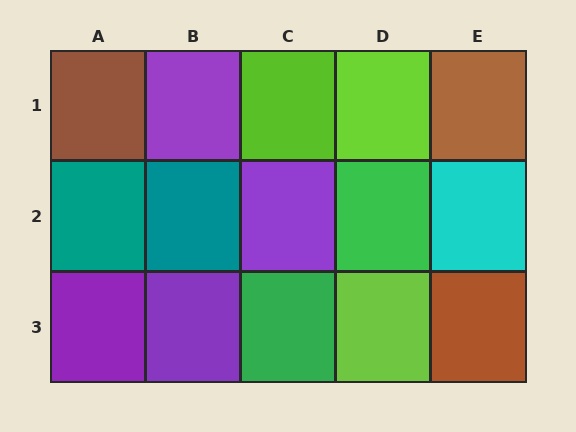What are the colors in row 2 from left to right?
Teal, teal, purple, green, cyan.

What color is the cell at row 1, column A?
Brown.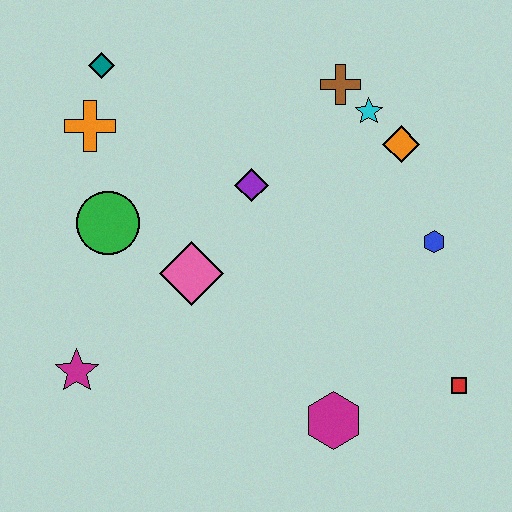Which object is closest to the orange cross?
The teal diamond is closest to the orange cross.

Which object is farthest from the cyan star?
The magenta star is farthest from the cyan star.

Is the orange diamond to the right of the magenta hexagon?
Yes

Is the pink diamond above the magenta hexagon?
Yes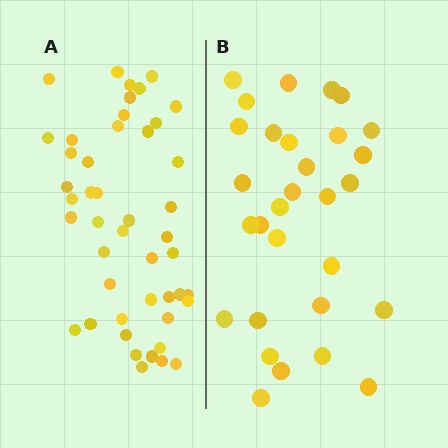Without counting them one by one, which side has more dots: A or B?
Region A (the left region) has more dots.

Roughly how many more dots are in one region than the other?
Region A has approximately 15 more dots than region B.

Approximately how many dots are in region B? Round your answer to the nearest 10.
About 30 dots.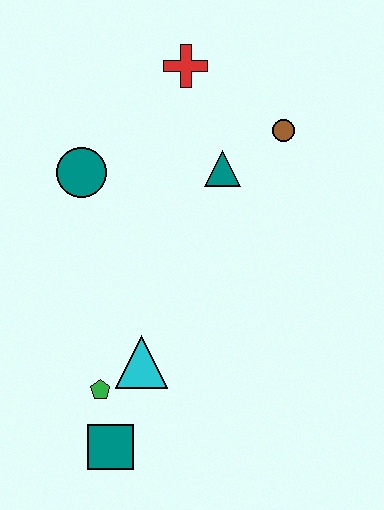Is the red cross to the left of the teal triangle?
Yes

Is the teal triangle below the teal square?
No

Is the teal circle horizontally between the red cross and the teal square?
No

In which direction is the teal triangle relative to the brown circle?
The teal triangle is to the left of the brown circle.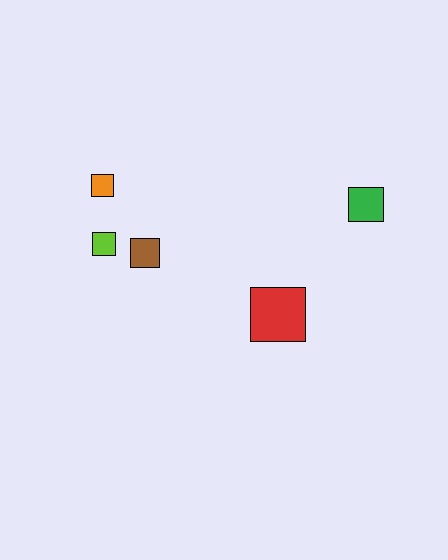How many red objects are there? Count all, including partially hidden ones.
There is 1 red object.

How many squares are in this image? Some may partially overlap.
There are 5 squares.